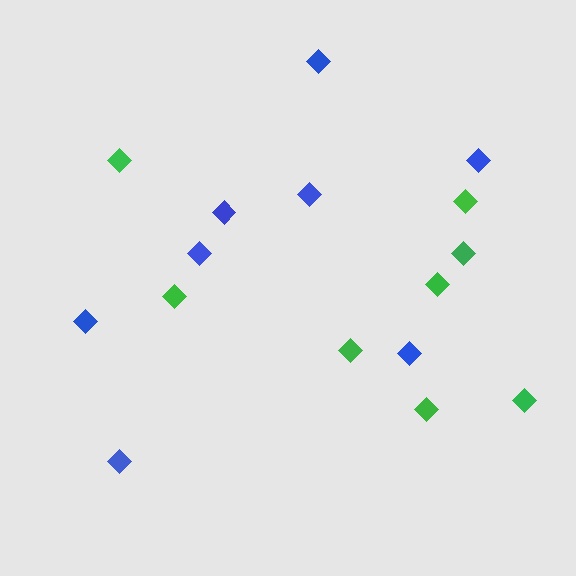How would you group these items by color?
There are 2 groups: one group of blue diamonds (8) and one group of green diamonds (8).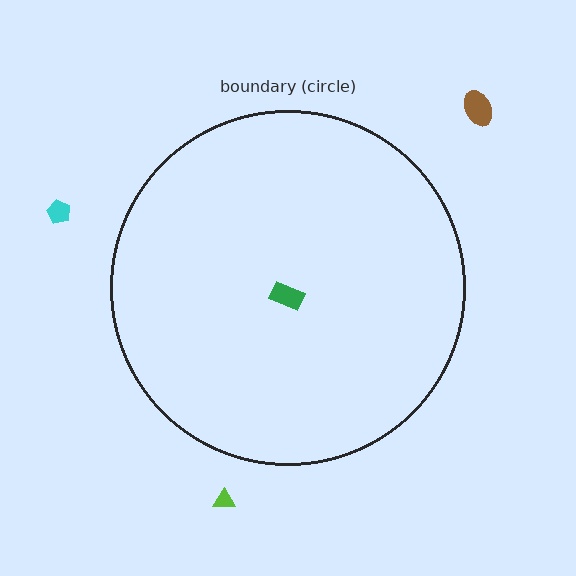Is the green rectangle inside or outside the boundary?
Inside.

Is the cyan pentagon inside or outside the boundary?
Outside.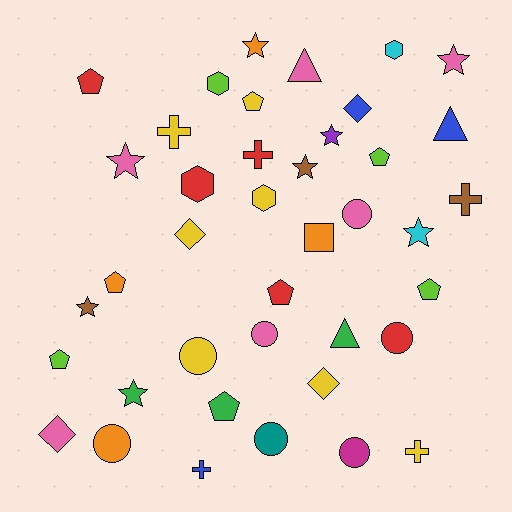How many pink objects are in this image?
There are 6 pink objects.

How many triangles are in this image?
There are 3 triangles.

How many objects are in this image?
There are 40 objects.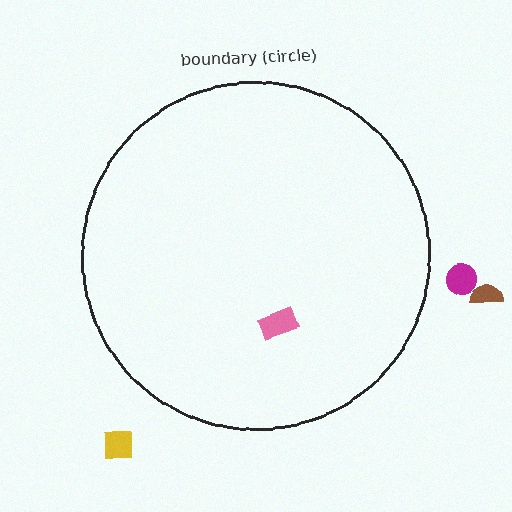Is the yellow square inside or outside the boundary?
Outside.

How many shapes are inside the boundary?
1 inside, 3 outside.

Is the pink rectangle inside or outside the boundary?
Inside.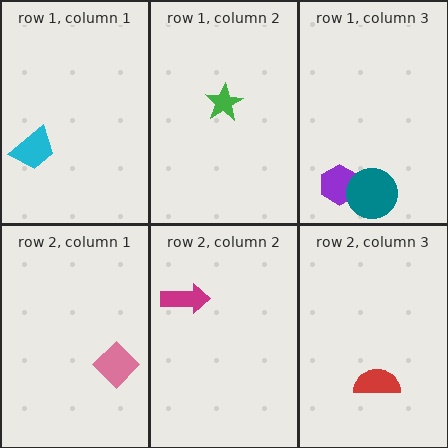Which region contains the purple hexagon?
The row 1, column 3 region.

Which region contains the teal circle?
The row 1, column 3 region.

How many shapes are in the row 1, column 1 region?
1.